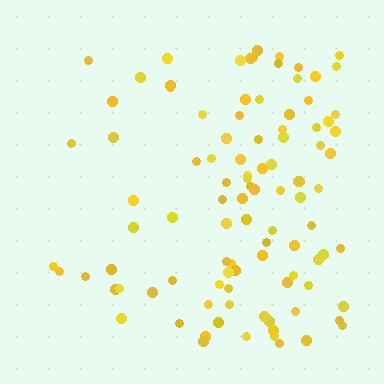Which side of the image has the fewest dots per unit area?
The left.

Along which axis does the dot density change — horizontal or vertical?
Horizontal.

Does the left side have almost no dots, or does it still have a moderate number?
Still a moderate number, just noticeably fewer than the right.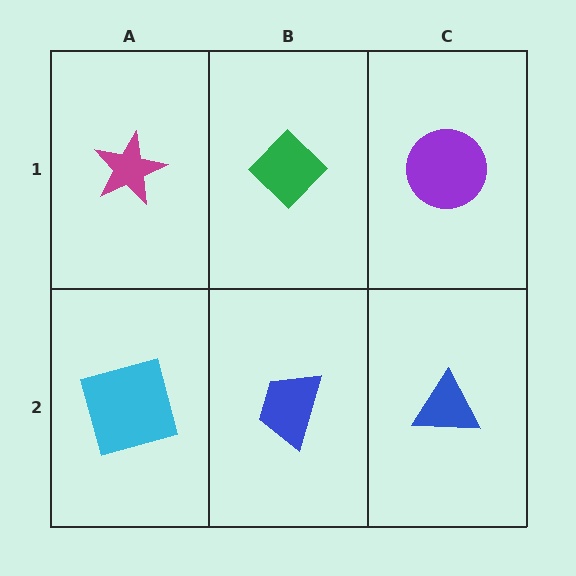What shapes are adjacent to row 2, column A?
A magenta star (row 1, column A), a blue trapezoid (row 2, column B).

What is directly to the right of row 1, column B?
A purple circle.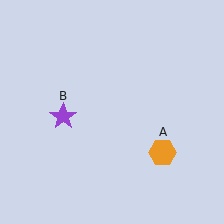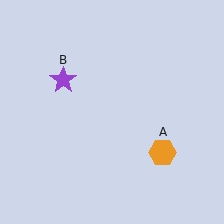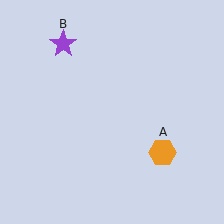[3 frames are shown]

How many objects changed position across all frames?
1 object changed position: purple star (object B).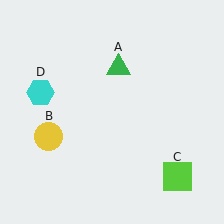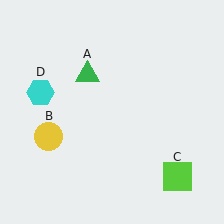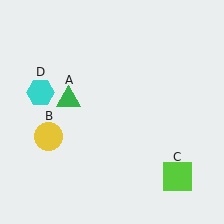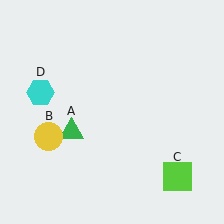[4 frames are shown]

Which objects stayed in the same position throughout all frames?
Yellow circle (object B) and lime square (object C) and cyan hexagon (object D) remained stationary.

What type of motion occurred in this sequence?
The green triangle (object A) rotated counterclockwise around the center of the scene.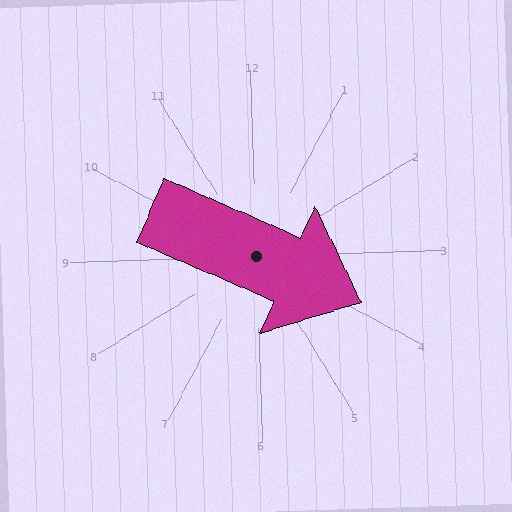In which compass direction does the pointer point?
Southeast.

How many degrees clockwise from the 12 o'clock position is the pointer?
Approximately 115 degrees.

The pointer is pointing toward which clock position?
Roughly 4 o'clock.